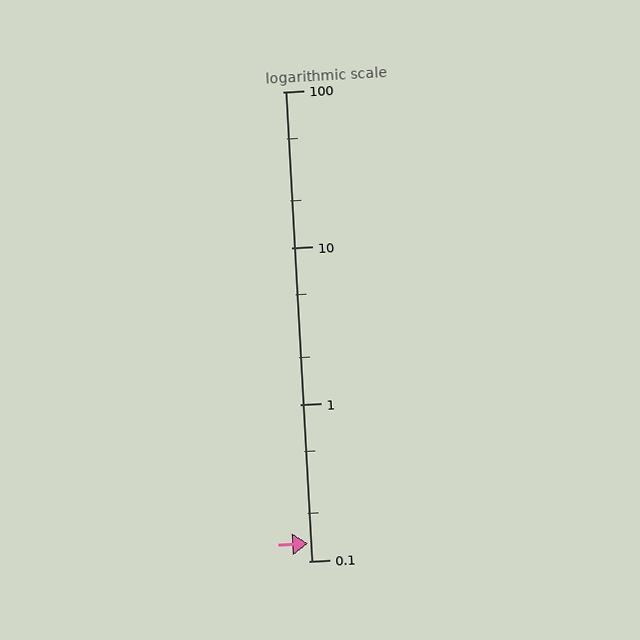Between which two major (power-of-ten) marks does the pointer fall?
The pointer is between 0.1 and 1.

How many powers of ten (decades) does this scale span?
The scale spans 3 decades, from 0.1 to 100.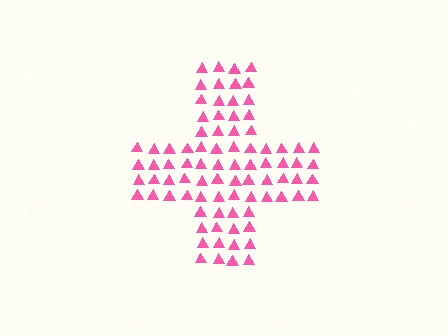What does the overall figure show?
The overall figure shows a cross.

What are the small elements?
The small elements are triangles.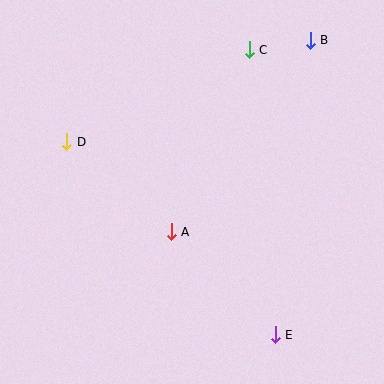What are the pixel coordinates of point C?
Point C is at (249, 50).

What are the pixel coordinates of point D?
Point D is at (67, 142).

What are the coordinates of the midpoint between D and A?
The midpoint between D and A is at (119, 187).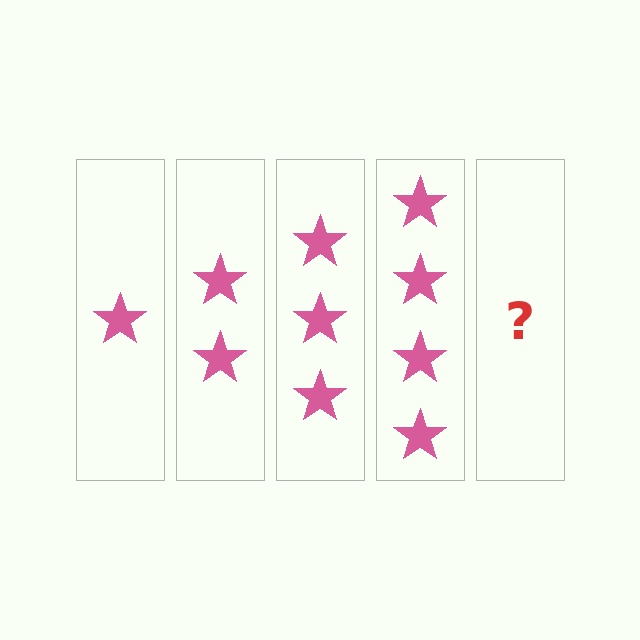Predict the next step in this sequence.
The next step is 5 stars.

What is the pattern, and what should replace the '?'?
The pattern is that each step adds one more star. The '?' should be 5 stars.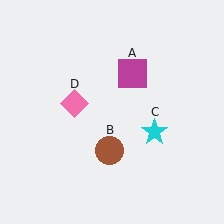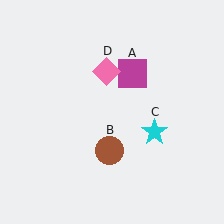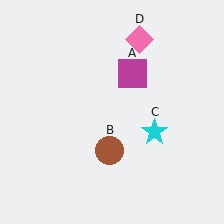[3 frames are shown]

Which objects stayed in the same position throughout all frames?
Magenta square (object A) and brown circle (object B) and cyan star (object C) remained stationary.